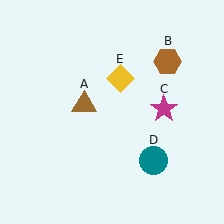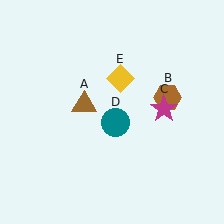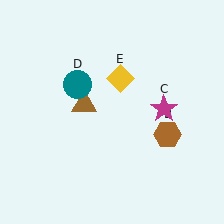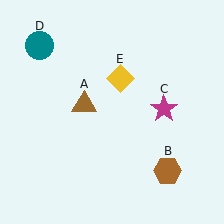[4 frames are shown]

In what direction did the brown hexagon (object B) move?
The brown hexagon (object B) moved down.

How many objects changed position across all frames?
2 objects changed position: brown hexagon (object B), teal circle (object D).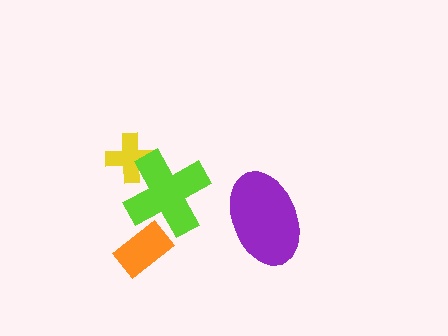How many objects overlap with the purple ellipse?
0 objects overlap with the purple ellipse.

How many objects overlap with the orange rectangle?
1 object overlaps with the orange rectangle.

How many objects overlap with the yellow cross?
1 object overlaps with the yellow cross.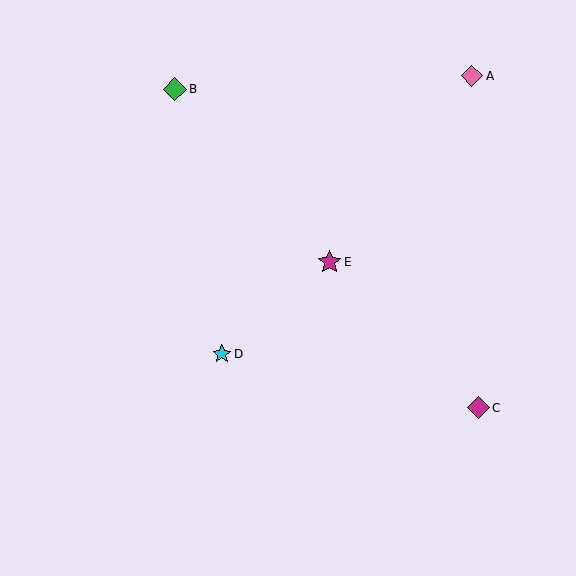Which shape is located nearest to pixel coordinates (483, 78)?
The pink diamond (labeled A) at (472, 76) is nearest to that location.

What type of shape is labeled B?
Shape B is a green diamond.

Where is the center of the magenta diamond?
The center of the magenta diamond is at (479, 408).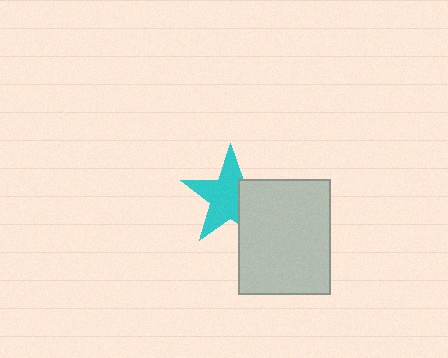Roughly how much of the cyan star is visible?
About half of it is visible (roughly 64%).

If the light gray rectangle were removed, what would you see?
You would see the complete cyan star.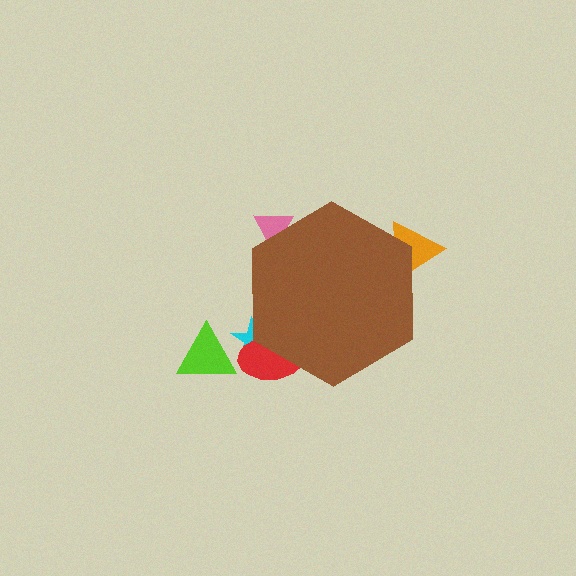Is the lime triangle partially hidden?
No, the lime triangle is fully visible.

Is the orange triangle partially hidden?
Yes, the orange triangle is partially hidden behind the brown hexagon.